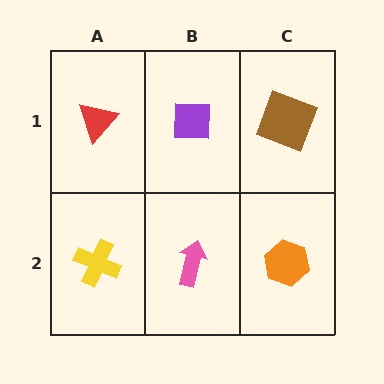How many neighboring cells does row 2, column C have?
2.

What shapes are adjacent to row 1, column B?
A pink arrow (row 2, column B), a red triangle (row 1, column A), a brown square (row 1, column C).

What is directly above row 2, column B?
A purple square.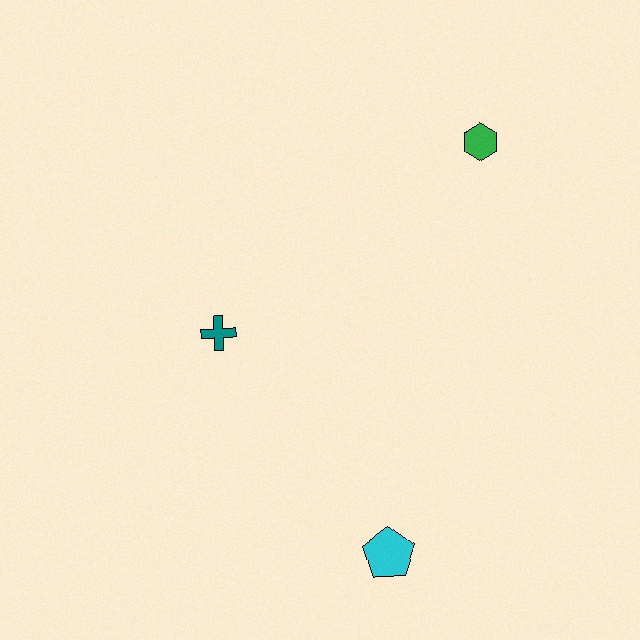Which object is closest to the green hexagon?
The teal cross is closest to the green hexagon.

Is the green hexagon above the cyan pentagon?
Yes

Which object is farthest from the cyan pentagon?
The green hexagon is farthest from the cyan pentagon.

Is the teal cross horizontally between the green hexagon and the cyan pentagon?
No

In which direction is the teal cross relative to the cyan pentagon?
The teal cross is above the cyan pentagon.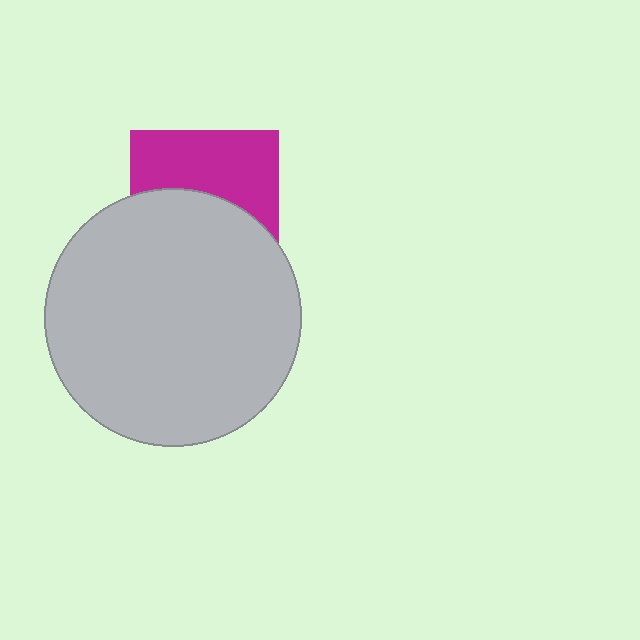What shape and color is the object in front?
The object in front is a light gray circle.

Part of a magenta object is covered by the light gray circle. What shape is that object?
It is a square.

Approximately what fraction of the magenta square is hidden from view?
Roughly 53% of the magenta square is hidden behind the light gray circle.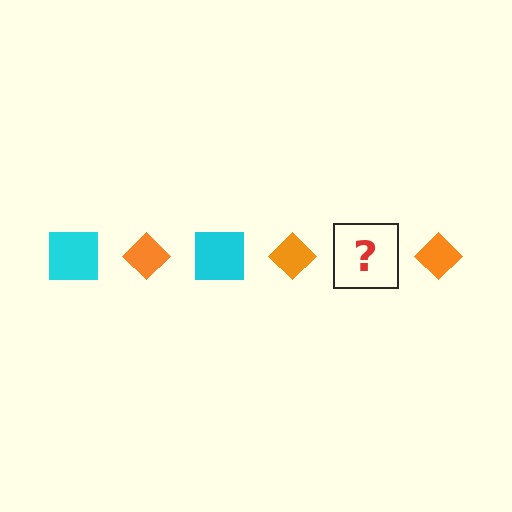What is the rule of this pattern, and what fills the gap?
The rule is that the pattern alternates between cyan square and orange diamond. The gap should be filled with a cyan square.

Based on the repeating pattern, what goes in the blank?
The blank should be a cyan square.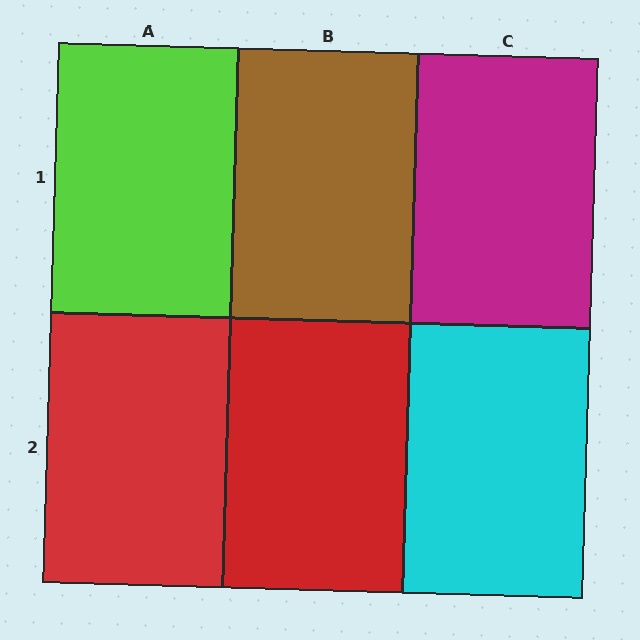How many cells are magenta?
1 cell is magenta.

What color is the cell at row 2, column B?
Red.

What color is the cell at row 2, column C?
Cyan.